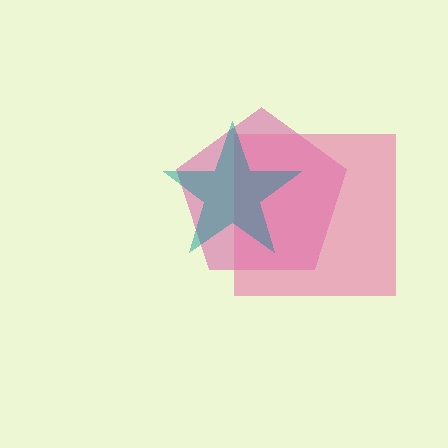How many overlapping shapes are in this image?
There are 3 overlapping shapes in the image.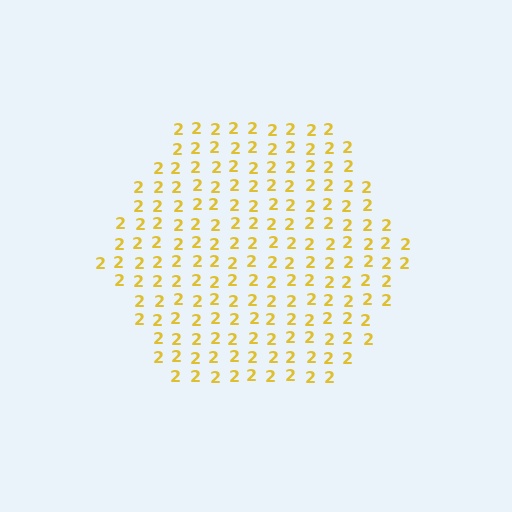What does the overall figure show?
The overall figure shows a hexagon.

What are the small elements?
The small elements are digit 2's.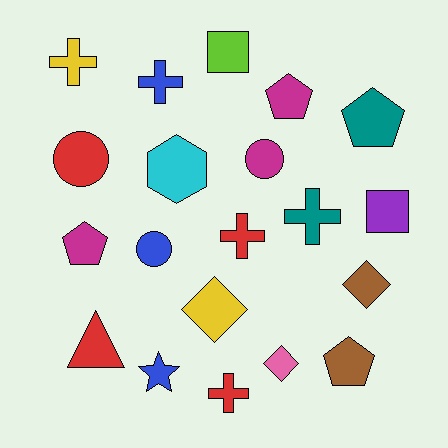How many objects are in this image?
There are 20 objects.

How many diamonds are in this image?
There are 3 diamonds.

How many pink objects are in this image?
There is 1 pink object.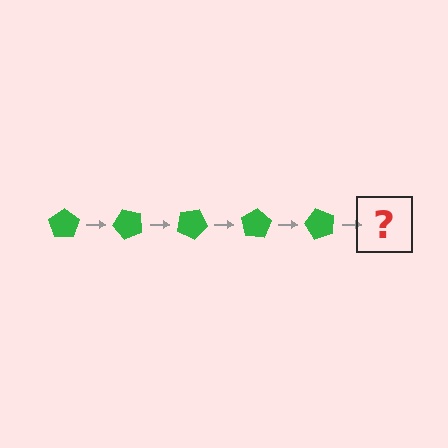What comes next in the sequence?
The next element should be a green pentagon rotated 250 degrees.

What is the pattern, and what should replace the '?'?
The pattern is that the pentagon rotates 50 degrees each step. The '?' should be a green pentagon rotated 250 degrees.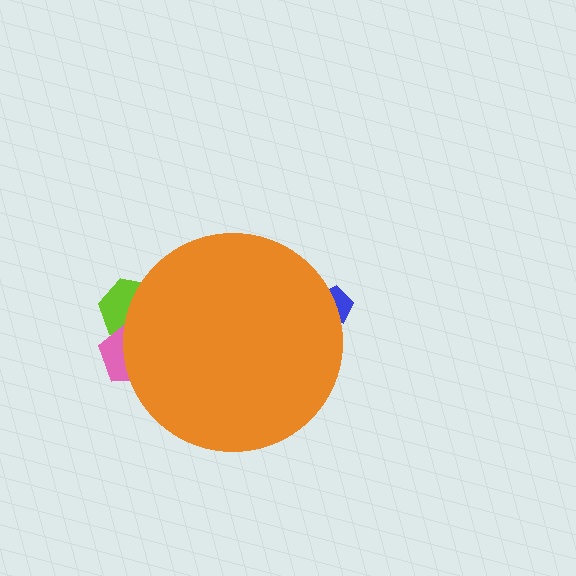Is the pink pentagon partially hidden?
Yes, the pink pentagon is partially hidden behind the orange circle.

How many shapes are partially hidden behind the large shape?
3 shapes are partially hidden.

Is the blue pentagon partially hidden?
Yes, the blue pentagon is partially hidden behind the orange circle.